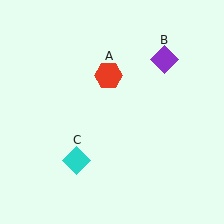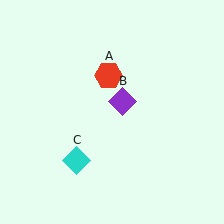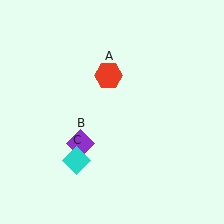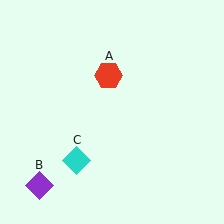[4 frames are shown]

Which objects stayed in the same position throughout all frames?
Red hexagon (object A) and cyan diamond (object C) remained stationary.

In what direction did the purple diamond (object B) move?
The purple diamond (object B) moved down and to the left.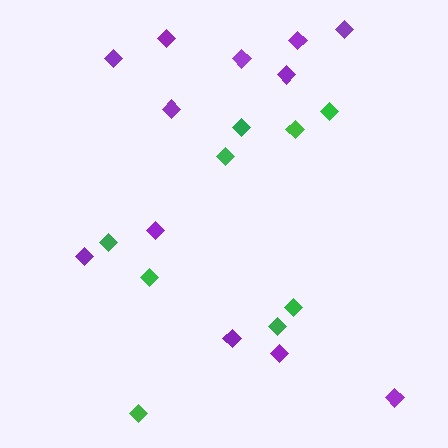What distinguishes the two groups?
There are 2 groups: one group of purple diamonds (12) and one group of green diamonds (9).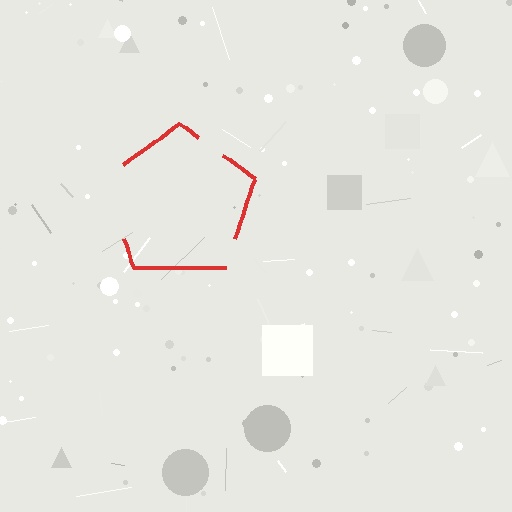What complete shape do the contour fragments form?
The contour fragments form a pentagon.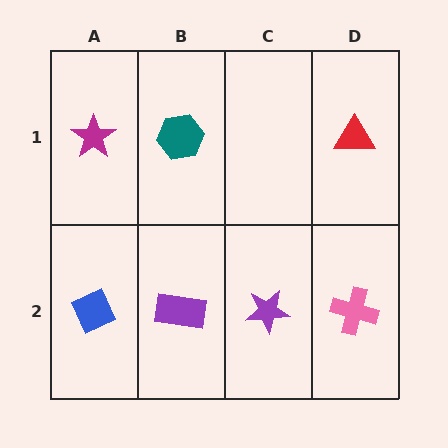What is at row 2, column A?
A blue diamond.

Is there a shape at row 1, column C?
No, that cell is empty.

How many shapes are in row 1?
3 shapes.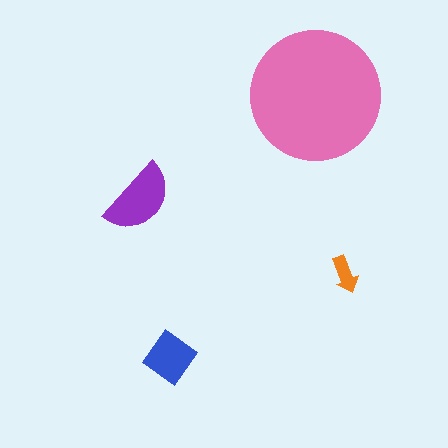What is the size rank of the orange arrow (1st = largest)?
4th.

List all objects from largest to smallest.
The pink circle, the purple semicircle, the blue diamond, the orange arrow.